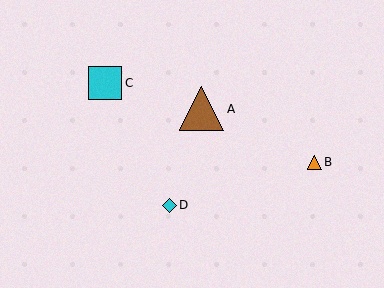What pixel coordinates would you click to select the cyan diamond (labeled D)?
Click at (169, 205) to select the cyan diamond D.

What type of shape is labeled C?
Shape C is a cyan square.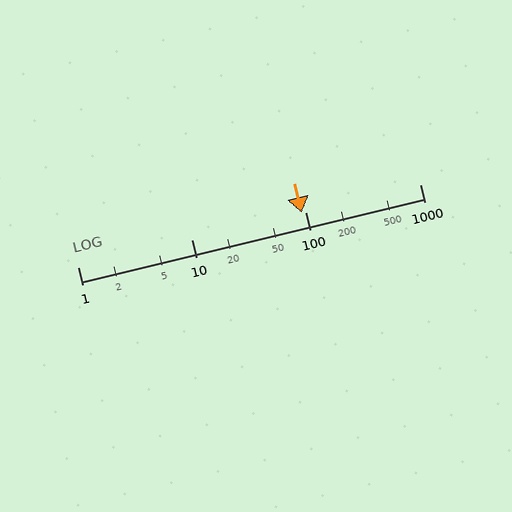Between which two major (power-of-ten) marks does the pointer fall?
The pointer is between 10 and 100.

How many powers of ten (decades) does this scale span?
The scale spans 3 decades, from 1 to 1000.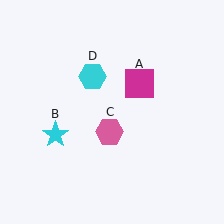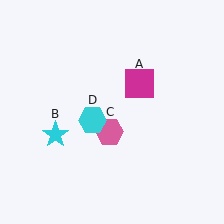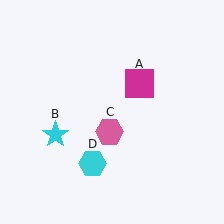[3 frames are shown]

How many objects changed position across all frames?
1 object changed position: cyan hexagon (object D).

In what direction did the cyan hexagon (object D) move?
The cyan hexagon (object D) moved down.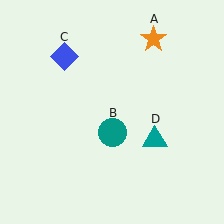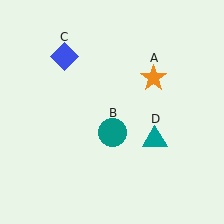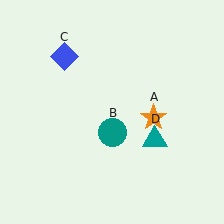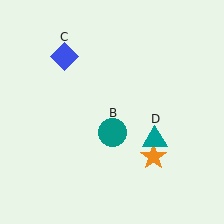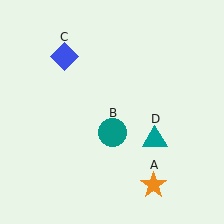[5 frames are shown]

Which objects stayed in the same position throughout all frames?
Teal circle (object B) and blue diamond (object C) and teal triangle (object D) remained stationary.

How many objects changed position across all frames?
1 object changed position: orange star (object A).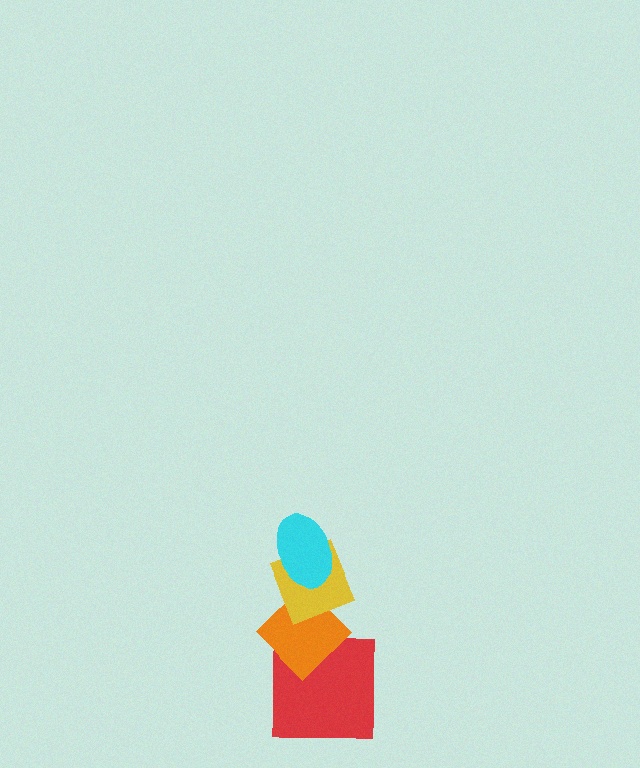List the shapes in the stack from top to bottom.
From top to bottom: the cyan ellipse, the yellow diamond, the orange diamond, the red square.